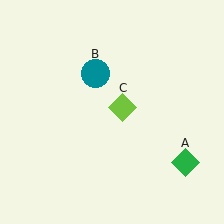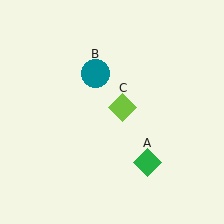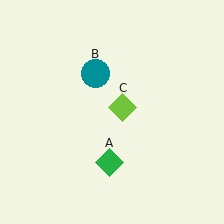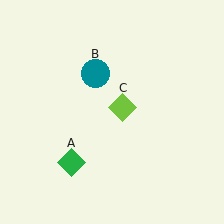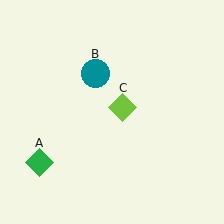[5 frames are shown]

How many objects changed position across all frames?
1 object changed position: green diamond (object A).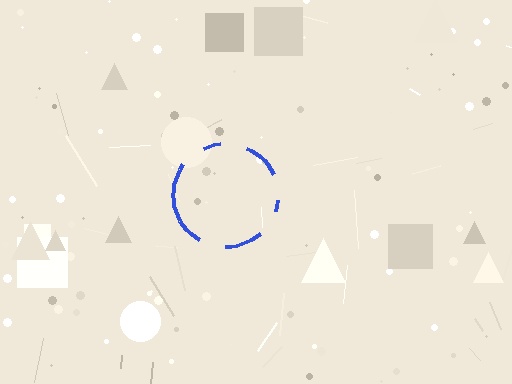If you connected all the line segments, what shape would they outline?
They would outline a circle.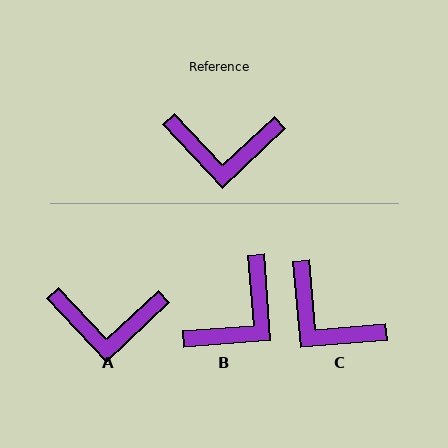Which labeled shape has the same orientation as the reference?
A.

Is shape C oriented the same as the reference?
No, it is off by about 38 degrees.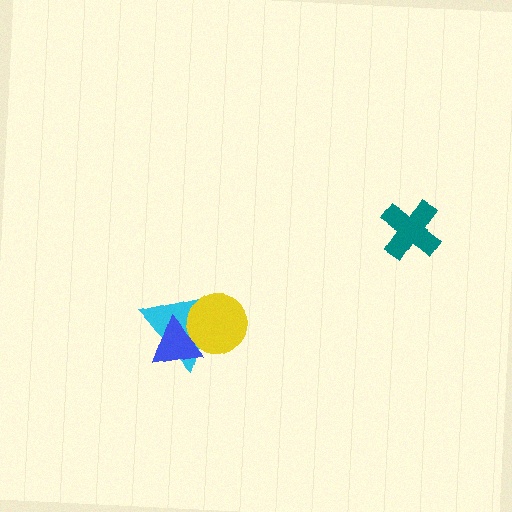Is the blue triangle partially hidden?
Yes, it is partially covered by another shape.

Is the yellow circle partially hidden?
No, no other shape covers it.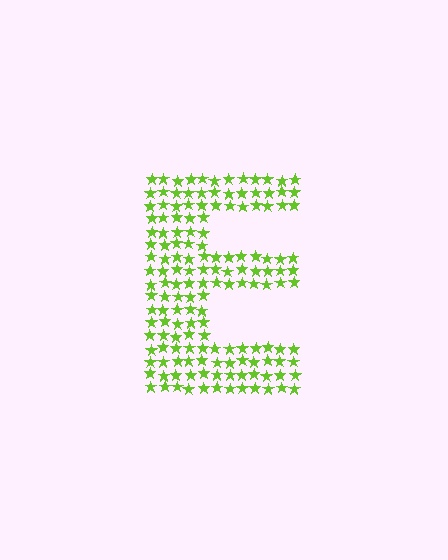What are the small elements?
The small elements are stars.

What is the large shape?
The large shape is the letter E.